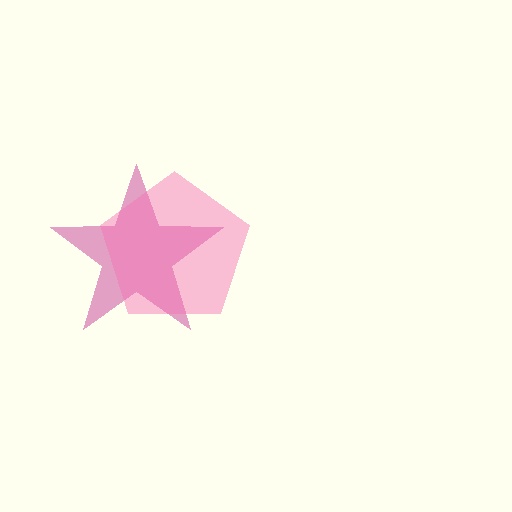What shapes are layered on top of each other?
The layered shapes are: a magenta star, a pink pentagon.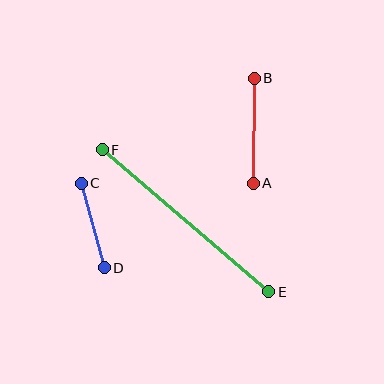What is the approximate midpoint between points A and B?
The midpoint is at approximately (254, 131) pixels.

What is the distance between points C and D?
The distance is approximately 88 pixels.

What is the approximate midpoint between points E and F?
The midpoint is at approximately (185, 221) pixels.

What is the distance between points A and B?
The distance is approximately 105 pixels.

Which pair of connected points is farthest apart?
Points E and F are farthest apart.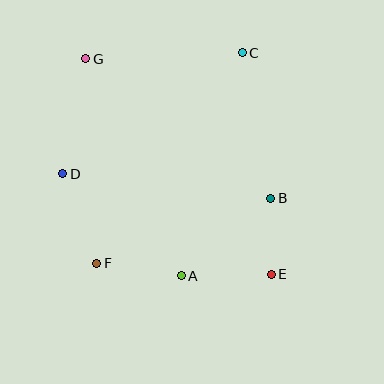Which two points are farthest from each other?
Points E and G are farthest from each other.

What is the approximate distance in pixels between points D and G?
The distance between D and G is approximately 118 pixels.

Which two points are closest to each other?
Points B and E are closest to each other.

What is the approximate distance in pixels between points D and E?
The distance between D and E is approximately 231 pixels.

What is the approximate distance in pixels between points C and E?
The distance between C and E is approximately 223 pixels.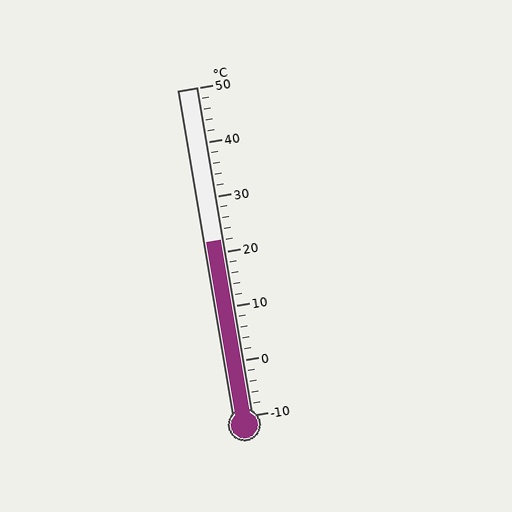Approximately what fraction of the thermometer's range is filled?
The thermometer is filled to approximately 55% of its range.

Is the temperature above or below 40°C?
The temperature is below 40°C.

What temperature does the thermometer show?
The thermometer shows approximately 22°C.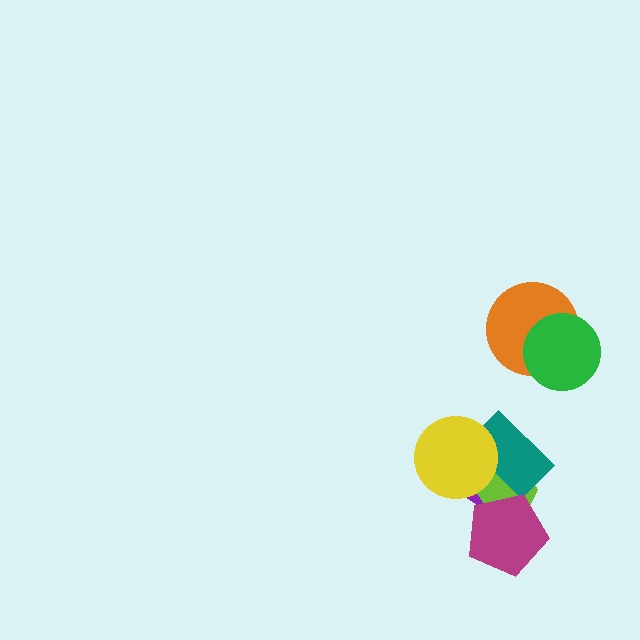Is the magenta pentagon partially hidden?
No, no other shape covers it.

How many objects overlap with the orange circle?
1 object overlaps with the orange circle.